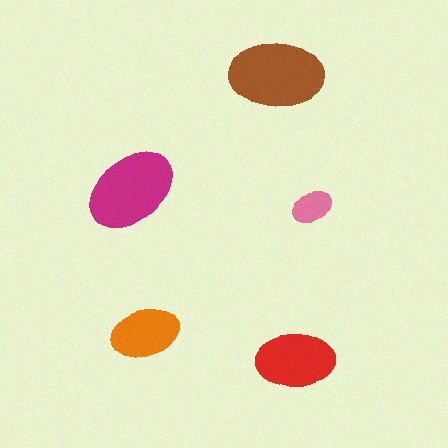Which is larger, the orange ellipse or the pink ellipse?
The orange one.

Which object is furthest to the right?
The pink ellipse is rightmost.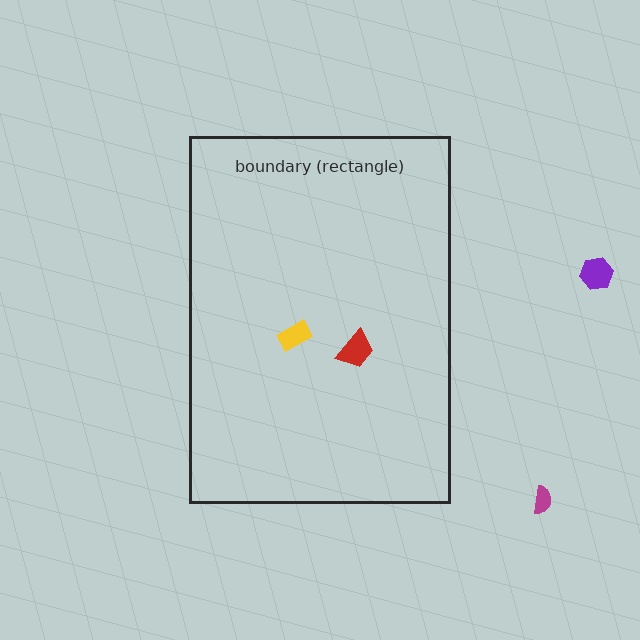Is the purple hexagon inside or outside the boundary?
Outside.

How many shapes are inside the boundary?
2 inside, 2 outside.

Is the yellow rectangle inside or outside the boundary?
Inside.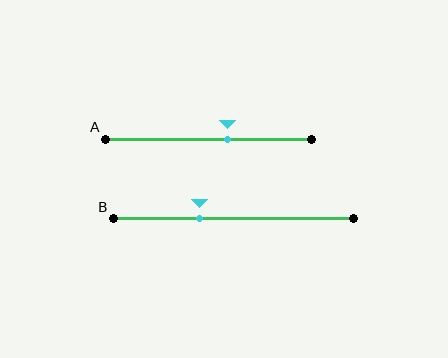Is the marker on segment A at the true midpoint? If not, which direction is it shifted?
No, the marker on segment A is shifted to the right by about 10% of the segment length.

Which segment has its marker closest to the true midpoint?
Segment A has its marker closest to the true midpoint.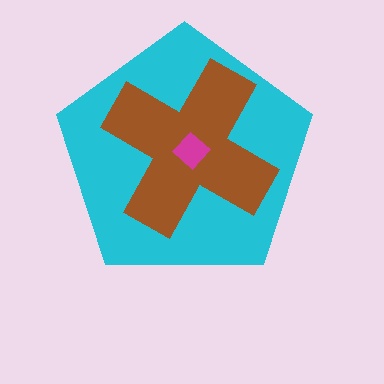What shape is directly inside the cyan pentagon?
The brown cross.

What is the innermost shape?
The magenta diamond.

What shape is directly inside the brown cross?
The magenta diamond.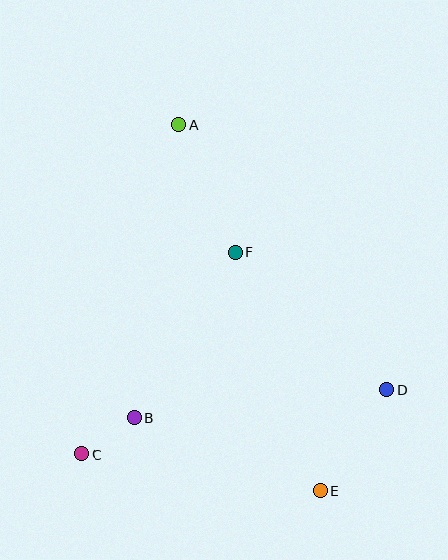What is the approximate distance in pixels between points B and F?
The distance between B and F is approximately 193 pixels.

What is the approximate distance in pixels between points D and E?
The distance between D and E is approximately 121 pixels.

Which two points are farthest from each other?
Points A and E are farthest from each other.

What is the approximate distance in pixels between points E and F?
The distance between E and F is approximately 253 pixels.